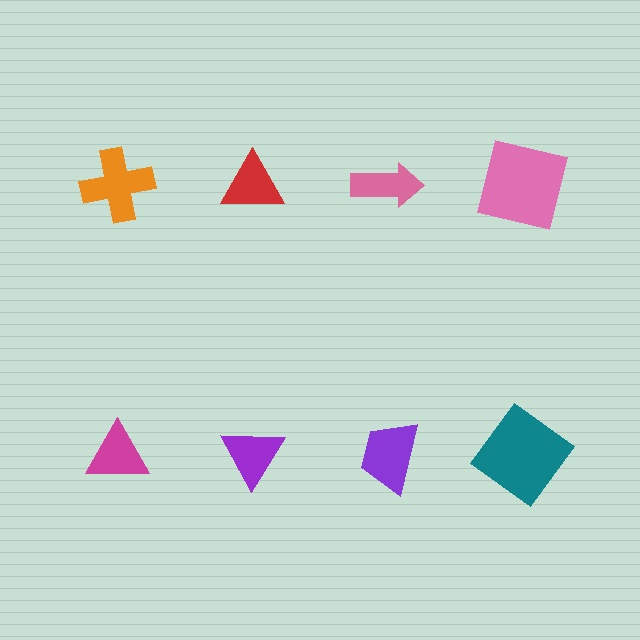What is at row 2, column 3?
A purple trapezoid.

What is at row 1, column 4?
A pink square.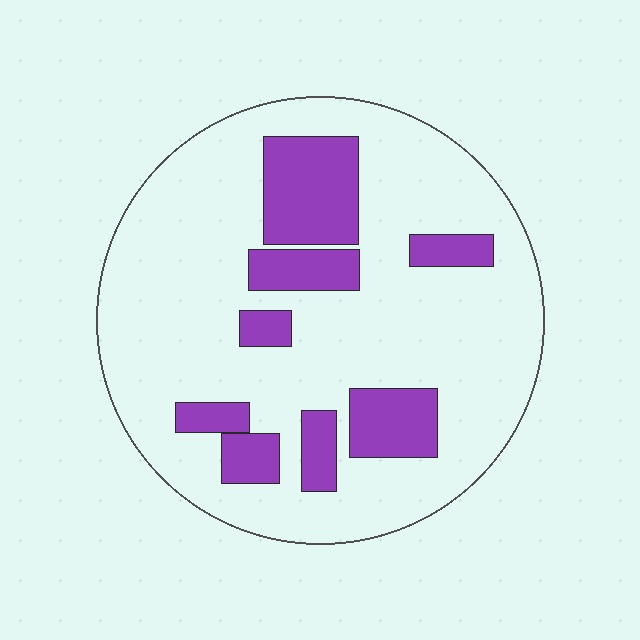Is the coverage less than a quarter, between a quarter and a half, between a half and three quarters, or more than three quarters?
Less than a quarter.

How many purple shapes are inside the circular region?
8.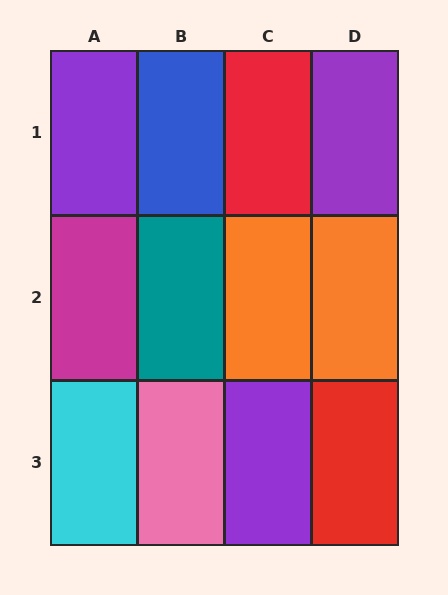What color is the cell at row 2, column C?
Orange.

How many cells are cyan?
1 cell is cyan.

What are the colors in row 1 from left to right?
Purple, blue, red, purple.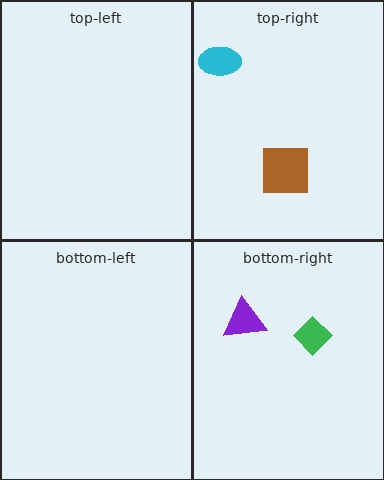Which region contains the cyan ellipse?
The top-right region.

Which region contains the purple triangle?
The bottom-right region.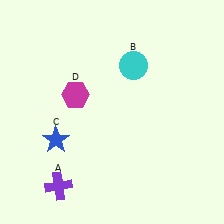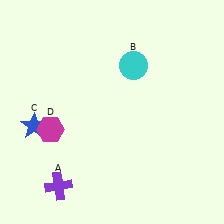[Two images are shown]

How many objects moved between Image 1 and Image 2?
2 objects moved between the two images.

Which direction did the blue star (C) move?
The blue star (C) moved left.